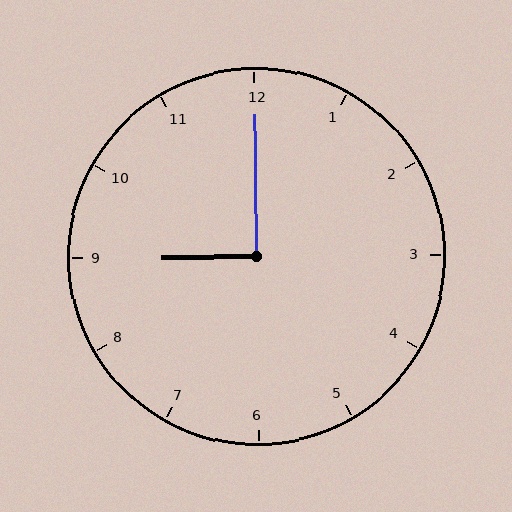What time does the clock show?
9:00.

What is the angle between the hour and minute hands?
Approximately 90 degrees.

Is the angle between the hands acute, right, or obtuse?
It is right.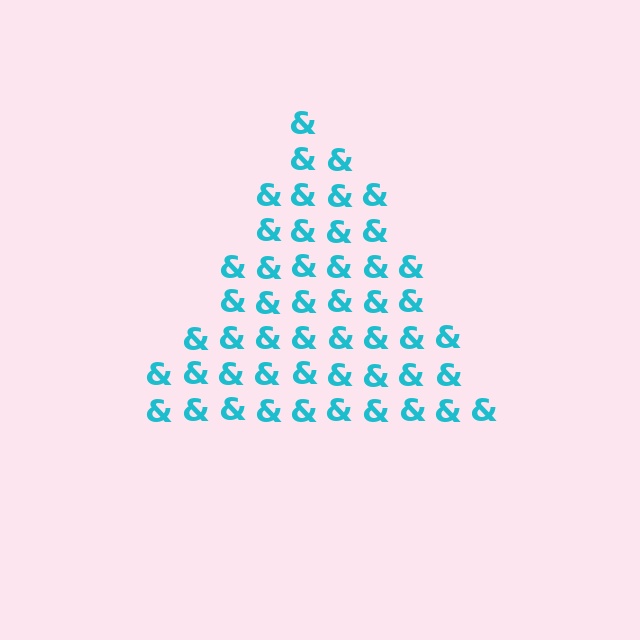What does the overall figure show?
The overall figure shows a triangle.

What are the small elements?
The small elements are ampersands.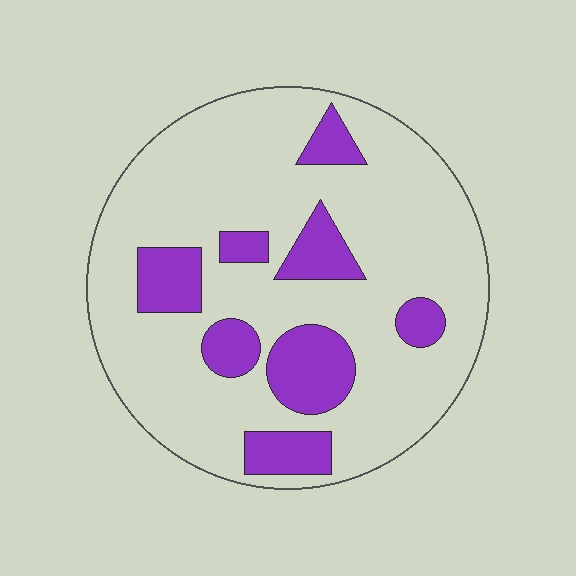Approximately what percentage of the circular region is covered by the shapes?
Approximately 20%.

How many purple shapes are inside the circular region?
8.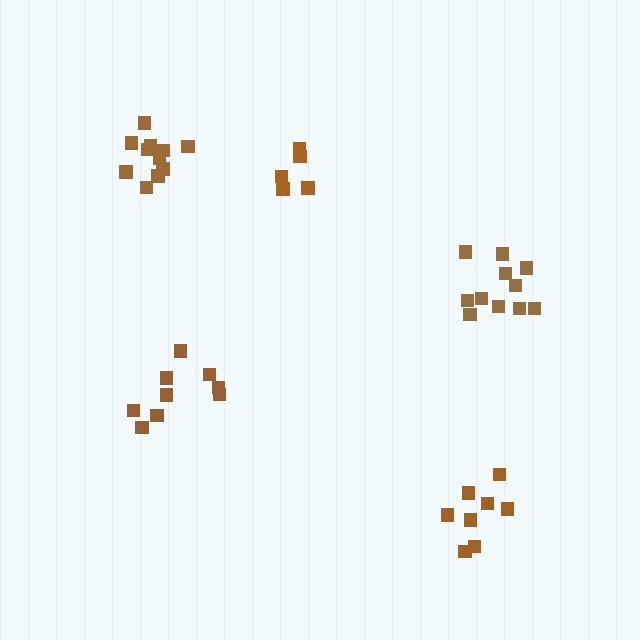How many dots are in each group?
Group 1: 11 dots, Group 2: 9 dots, Group 3: 5 dots, Group 4: 11 dots, Group 5: 8 dots (44 total).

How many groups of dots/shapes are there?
There are 5 groups.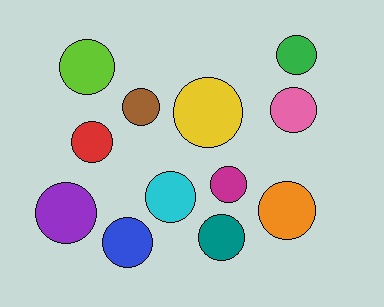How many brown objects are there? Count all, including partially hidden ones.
There is 1 brown object.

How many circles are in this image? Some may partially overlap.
There are 12 circles.